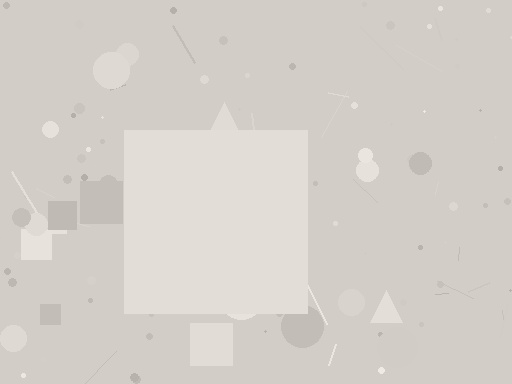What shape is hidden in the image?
A square is hidden in the image.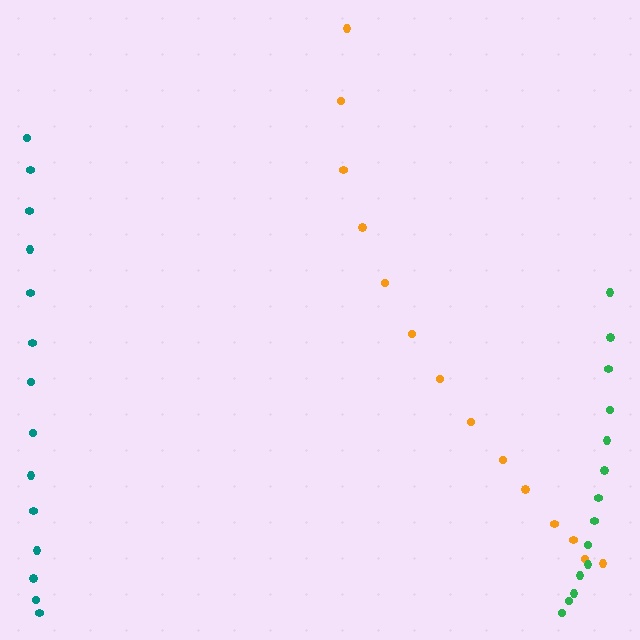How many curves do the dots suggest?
There are 3 distinct paths.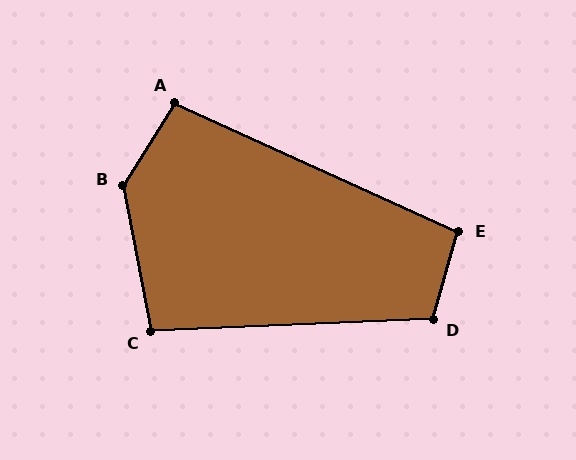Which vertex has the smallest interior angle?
A, at approximately 97 degrees.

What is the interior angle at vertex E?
Approximately 98 degrees (obtuse).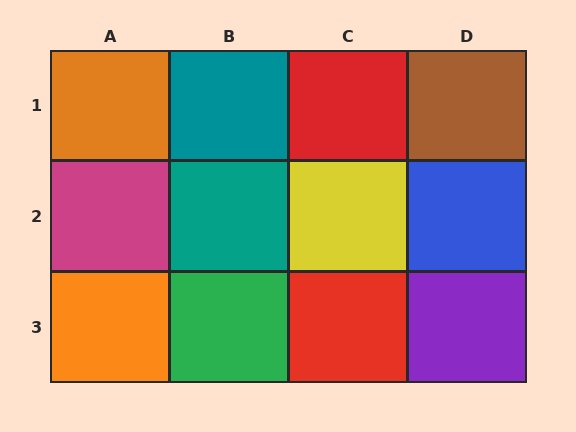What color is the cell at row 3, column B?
Green.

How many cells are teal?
2 cells are teal.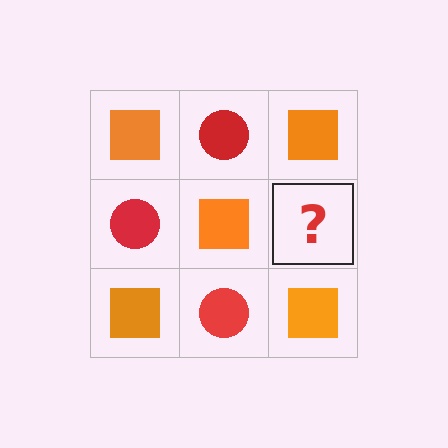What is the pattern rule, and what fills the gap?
The rule is that it alternates orange square and red circle in a checkerboard pattern. The gap should be filled with a red circle.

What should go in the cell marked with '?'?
The missing cell should contain a red circle.